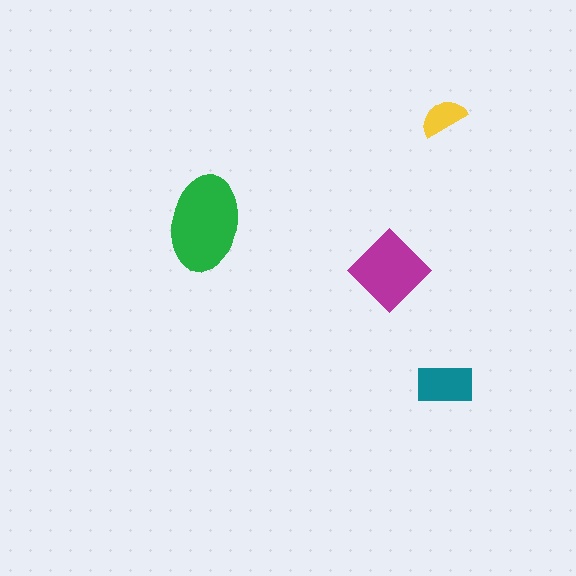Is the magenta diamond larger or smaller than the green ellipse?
Smaller.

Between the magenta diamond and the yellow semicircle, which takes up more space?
The magenta diamond.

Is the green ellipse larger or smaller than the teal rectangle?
Larger.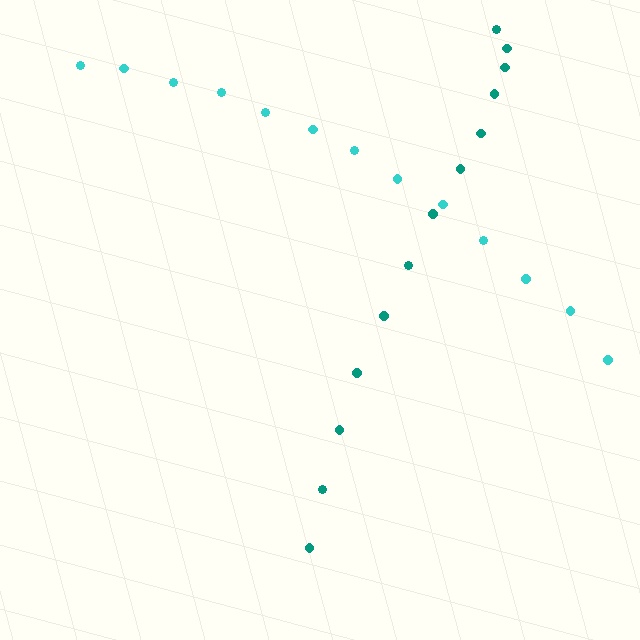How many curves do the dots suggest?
There are 2 distinct paths.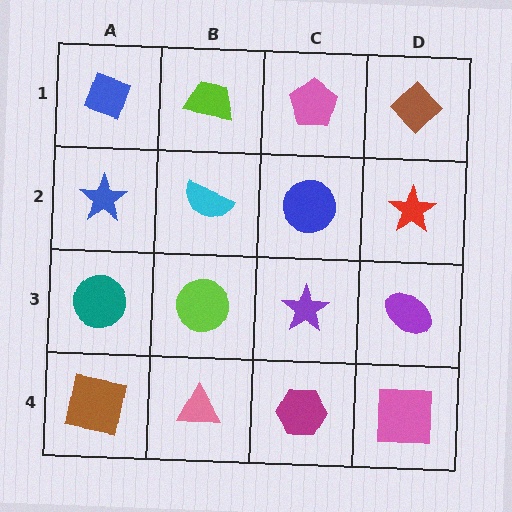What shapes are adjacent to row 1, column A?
A blue star (row 2, column A), a lime trapezoid (row 1, column B).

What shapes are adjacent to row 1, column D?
A red star (row 2, column D), a pink pentagon (row 1, column C).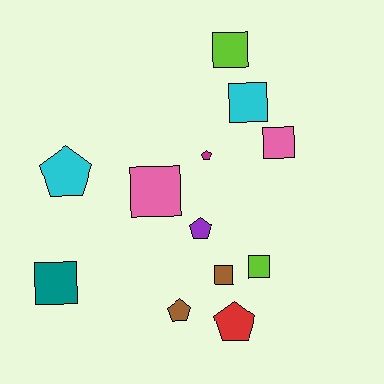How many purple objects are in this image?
There is 1 purple object.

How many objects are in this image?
There are 12 objects.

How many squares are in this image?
There are 7 squares.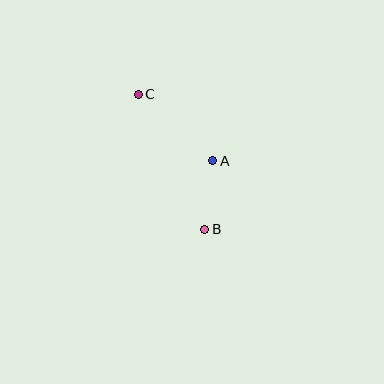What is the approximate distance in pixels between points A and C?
The distance between A and C is approximately 100 pixels.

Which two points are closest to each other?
Points A and B are closest to each other.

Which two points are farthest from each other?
Points B and C are farthest from each other.